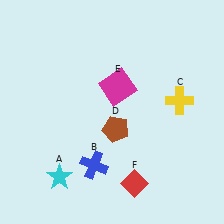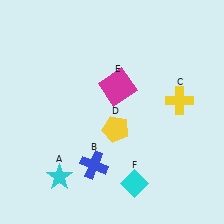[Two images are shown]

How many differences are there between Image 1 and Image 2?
There are 2 differences between the two images.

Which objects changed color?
D changed from brown to yellow. F changed from red to cyan.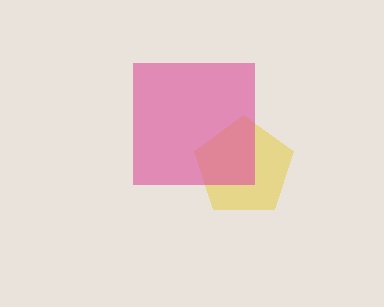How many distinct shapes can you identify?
There are 2 distinct shapes: a yellow pentagon, a pink square.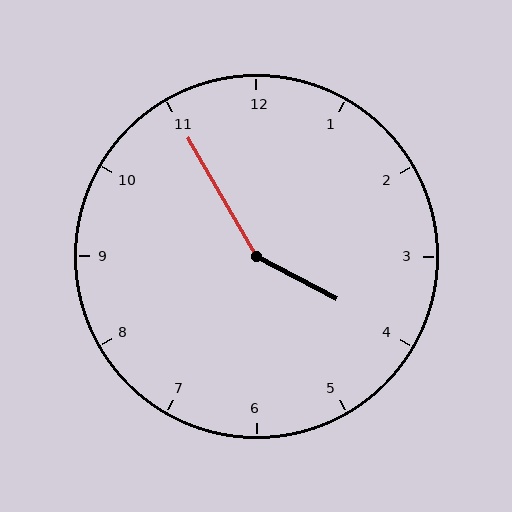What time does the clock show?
3:55.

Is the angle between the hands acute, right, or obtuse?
It is obtuse.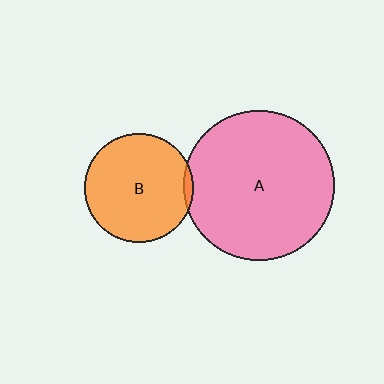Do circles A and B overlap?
Yes.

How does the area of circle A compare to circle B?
Approximately 1.9 times.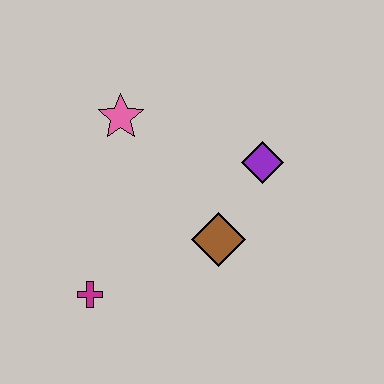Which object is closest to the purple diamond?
The brown diamond is closest to the purple diamond.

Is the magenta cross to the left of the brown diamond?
Yes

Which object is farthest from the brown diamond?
The pink star is farthest from the brown diamond.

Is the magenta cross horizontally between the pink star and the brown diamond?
No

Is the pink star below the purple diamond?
No